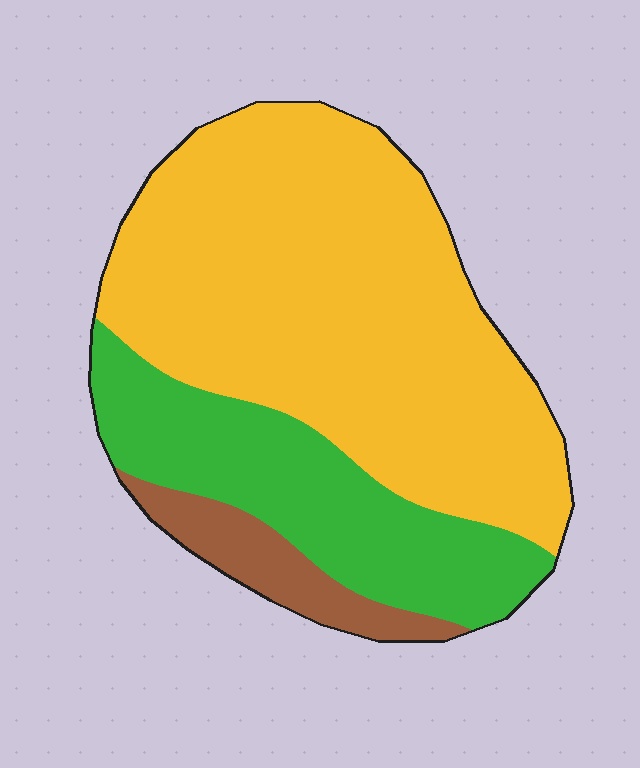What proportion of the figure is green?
Green takes up about one quarter (1/4) of the figure.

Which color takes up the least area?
Brown, at roughly 10%.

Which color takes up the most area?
Yellow, at roughly 65%.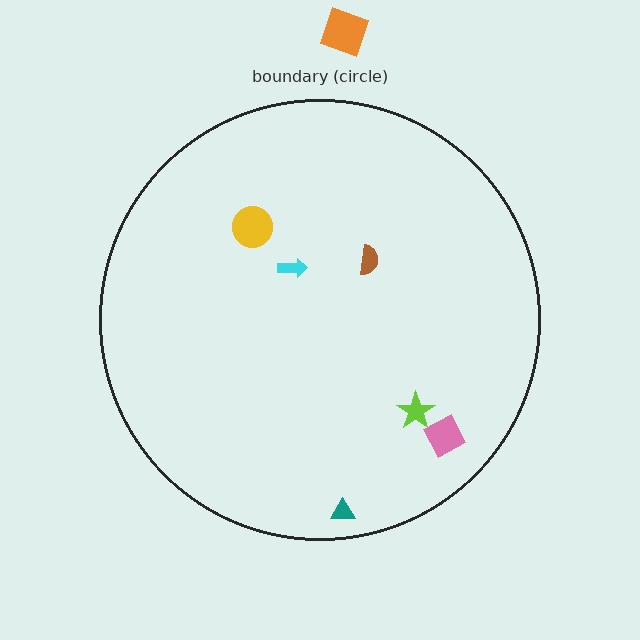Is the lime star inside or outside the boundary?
Inside.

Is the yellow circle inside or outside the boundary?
Inside.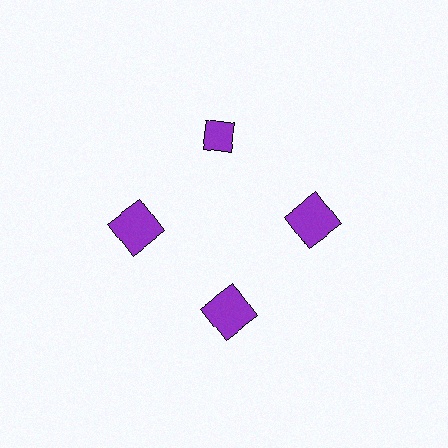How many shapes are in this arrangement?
There are 4 shapes arranged in a ring pattern.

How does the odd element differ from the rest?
It has a different shape: diamond instead of square.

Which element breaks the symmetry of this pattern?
The purple diamond at roughly the 12 o'clock position breaks the symmetry. All other shapes are purple squares.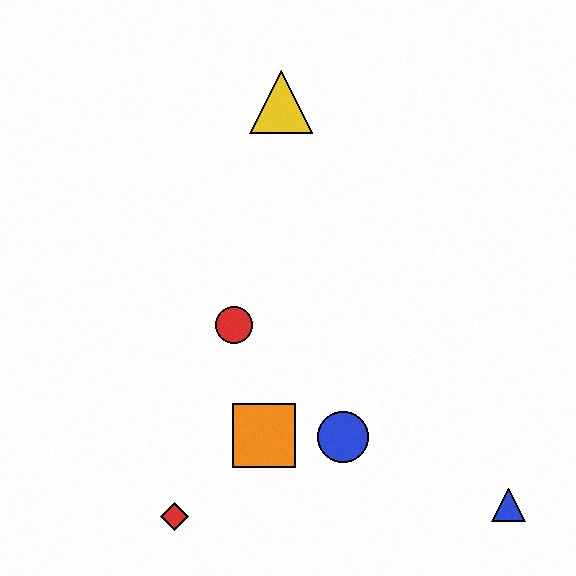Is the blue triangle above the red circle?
No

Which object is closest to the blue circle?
The orange square is closest to the blue circle.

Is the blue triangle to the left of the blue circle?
No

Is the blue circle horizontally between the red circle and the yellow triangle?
No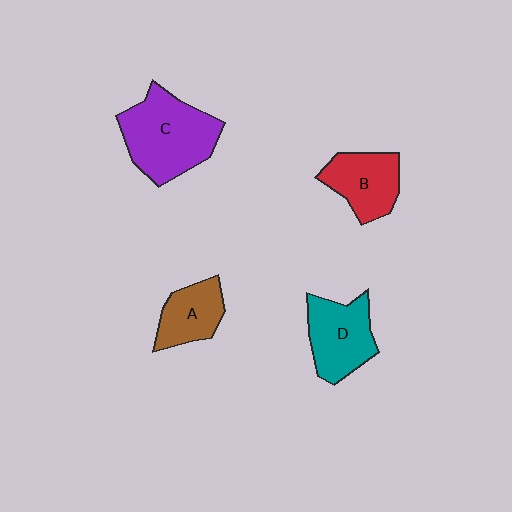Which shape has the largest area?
Shape C (purple).